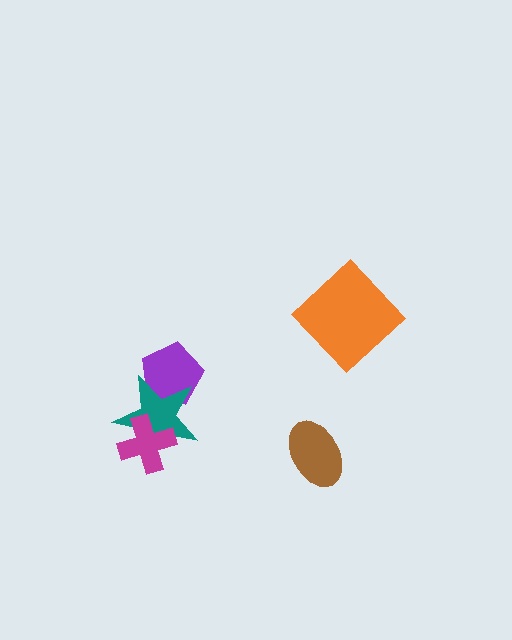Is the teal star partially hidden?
Yes, it is partially covered by another shape.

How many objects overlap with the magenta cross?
1 object overlaps with the magenta cross.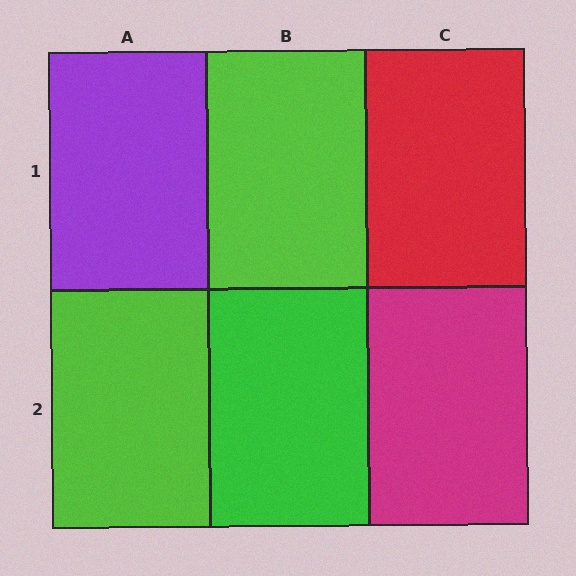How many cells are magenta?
1 cell is magenta.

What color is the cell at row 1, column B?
Lime.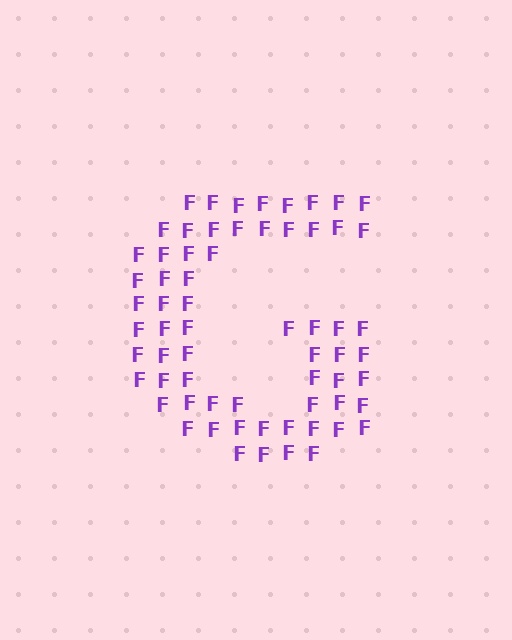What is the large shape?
The large shape is the letter G.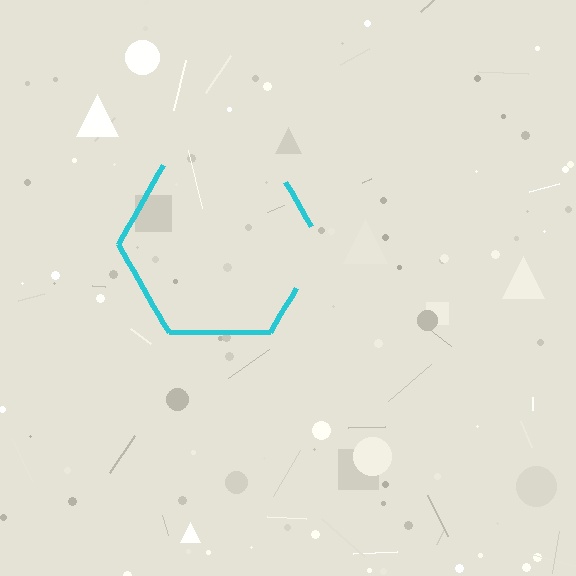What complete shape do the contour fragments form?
The contour fragments form a hexagon.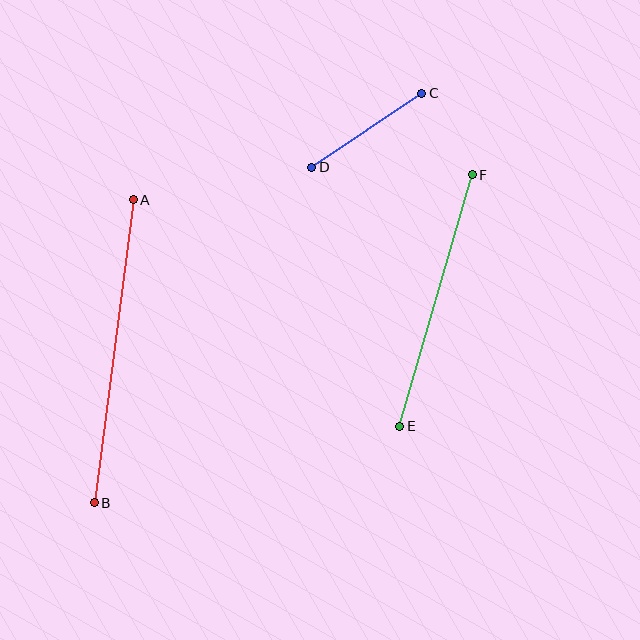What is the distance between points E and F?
The distance is approximately 262 pixels.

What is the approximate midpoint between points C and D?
The midpoint is at approximately (367, 130) pixels.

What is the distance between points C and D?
The distance is approximately 133 pixels.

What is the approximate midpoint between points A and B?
The midpoint is at approximately (114, 351) pixels.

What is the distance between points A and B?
The distance is approximately 305 pixels.